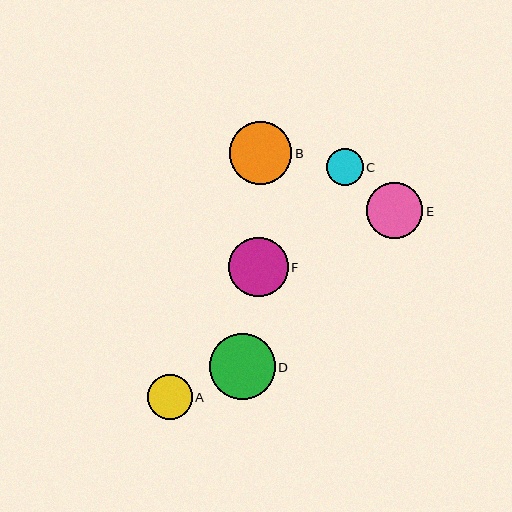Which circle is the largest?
Circle D is the largest with a size of approximately 66 pixels.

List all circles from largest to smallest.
From largest to smallest: D, B, F, E, A, C.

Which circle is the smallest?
Circle C is the smallest with a size of approximately 37 pixels.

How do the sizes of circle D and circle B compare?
Circle D and circle B are approximately the same size.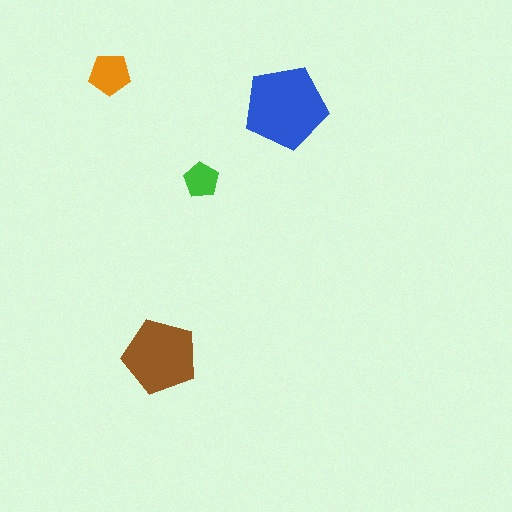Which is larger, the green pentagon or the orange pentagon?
The orange one.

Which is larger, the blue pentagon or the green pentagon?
The blue one.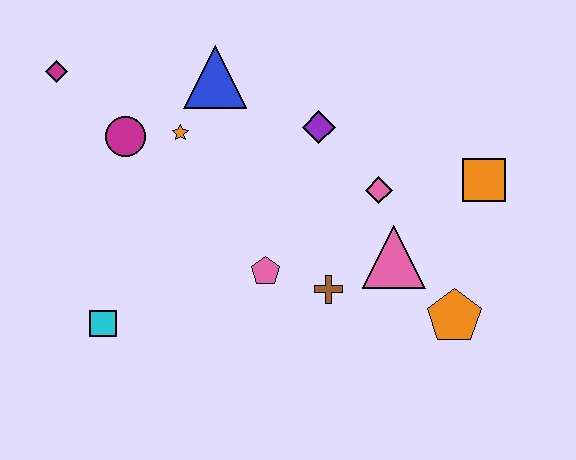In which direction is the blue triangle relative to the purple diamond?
The blue triangle is to the left of the purple diamond.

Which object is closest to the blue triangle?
The orange star is closest to the blue triangle.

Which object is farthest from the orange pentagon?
The magenta diamond is farthest from the orange pentagon.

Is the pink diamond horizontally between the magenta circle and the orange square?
Yes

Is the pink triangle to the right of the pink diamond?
Yes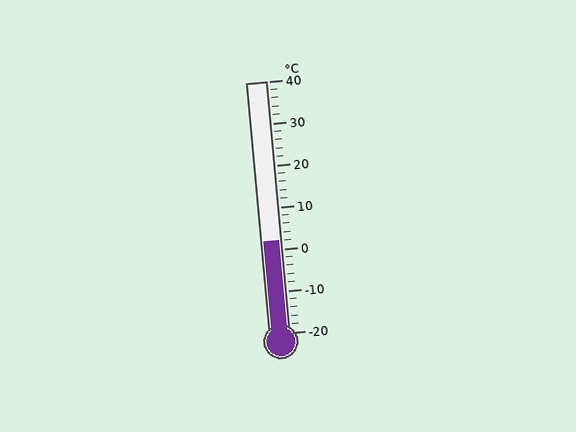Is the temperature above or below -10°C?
The temperature is above -10°C.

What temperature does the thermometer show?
The thermometer shows approximately 2°C.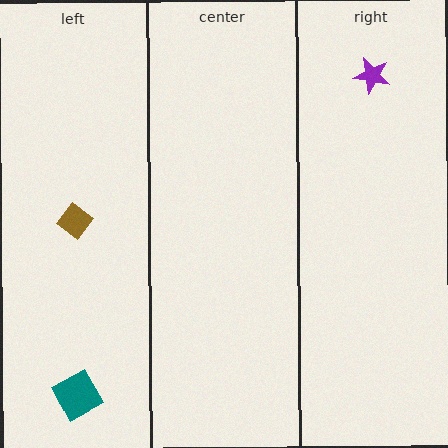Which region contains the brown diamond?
The left region.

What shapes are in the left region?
The teal square, the brown diamond.